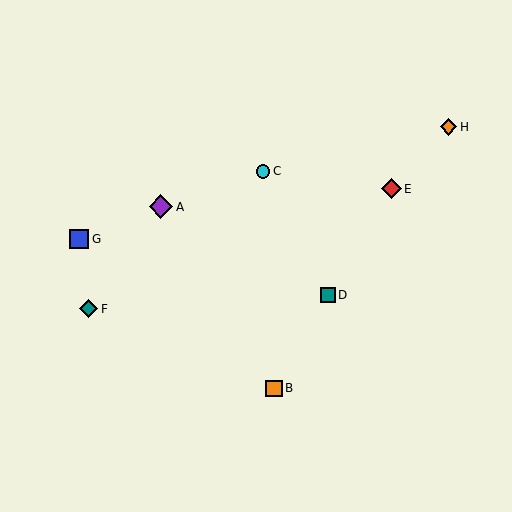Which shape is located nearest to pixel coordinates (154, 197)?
The purple diamond (labeled A) at (161, 207) is nearest to that location.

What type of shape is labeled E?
Shape E is a red diamond.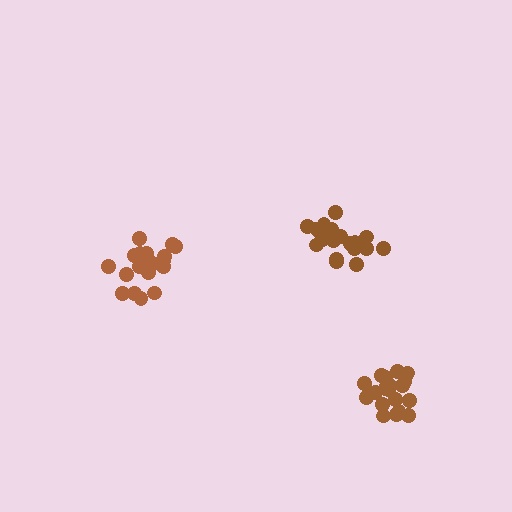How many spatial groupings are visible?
There are 3 spatial groupings.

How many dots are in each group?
Group 1: 19 dots, Group 2: 20 dots, Group 3: 21 dots (60 total).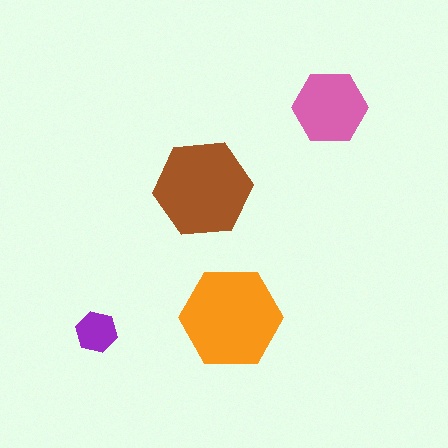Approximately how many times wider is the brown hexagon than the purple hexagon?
About 2.5 times wider.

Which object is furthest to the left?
The purple hexagon is leftmost.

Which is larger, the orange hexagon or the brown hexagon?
The orange one.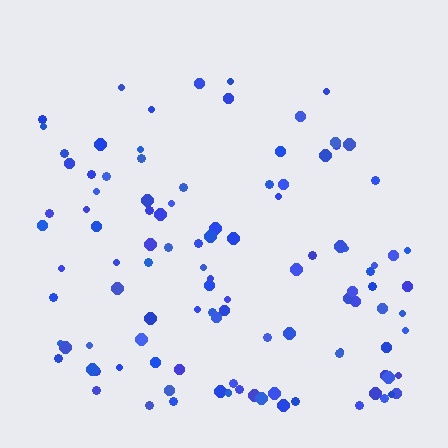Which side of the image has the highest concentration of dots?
The bottom.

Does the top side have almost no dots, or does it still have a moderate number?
Still a moderate number, just noticeably fewer than the bottom.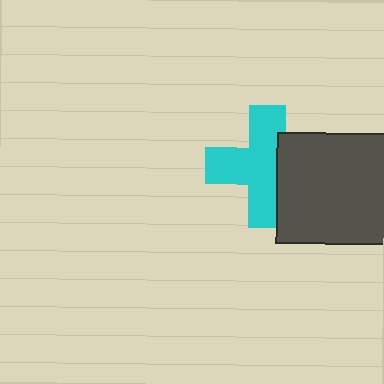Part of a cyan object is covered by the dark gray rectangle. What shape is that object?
It is a cross.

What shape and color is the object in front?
The object in front is a dark gray rectangle.